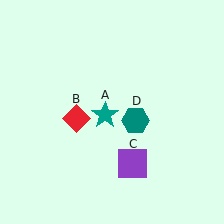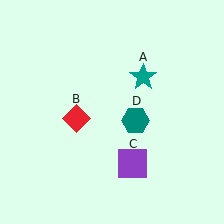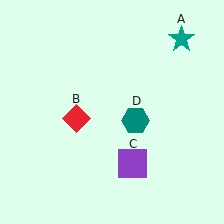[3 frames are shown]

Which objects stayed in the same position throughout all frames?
Red diamond (object B) and purple square (object C) and teal hexagon (object D) remained stationary.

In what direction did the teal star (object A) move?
The teal star (object A) moved up and to the right.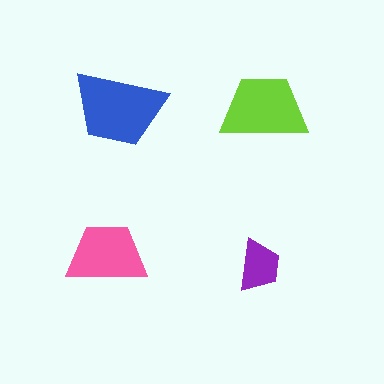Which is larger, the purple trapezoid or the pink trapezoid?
The pink one.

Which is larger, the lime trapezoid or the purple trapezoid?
The lime one.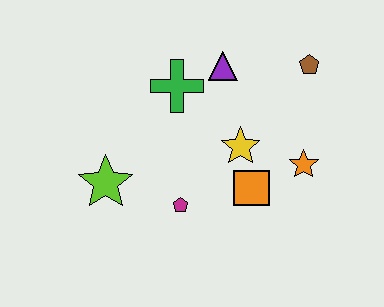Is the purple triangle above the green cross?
Yes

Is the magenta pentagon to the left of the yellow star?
Yes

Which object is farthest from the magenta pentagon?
The brown pentagon is farthest from the magenta pentagon.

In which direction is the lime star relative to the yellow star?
The lime star is to the left of the yellow star.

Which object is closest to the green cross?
The purple triangle is closest to the green cross.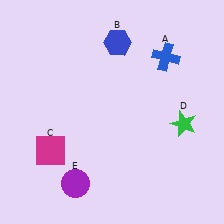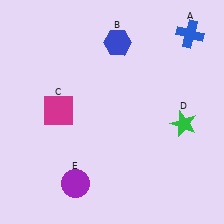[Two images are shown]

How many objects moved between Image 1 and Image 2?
2 objects moved between the two images.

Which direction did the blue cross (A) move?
The blue cross (A) moved right.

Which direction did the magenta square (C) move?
The magenta square (C) moved up.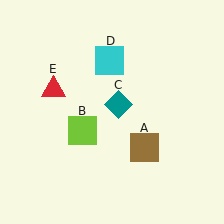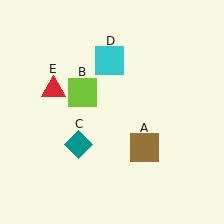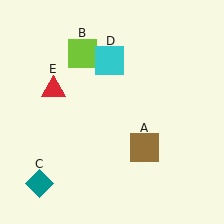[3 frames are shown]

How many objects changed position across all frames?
2 objects changed position: lime square (object B), teal diamond (object C).